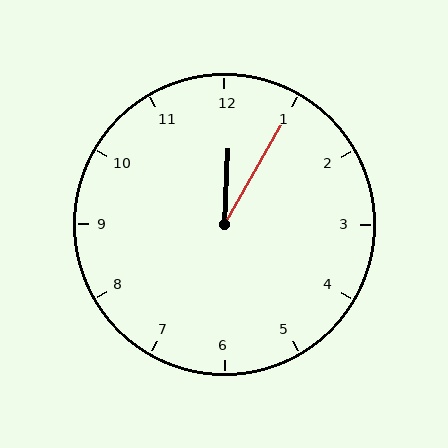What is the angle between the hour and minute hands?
Approximately 28 degrees.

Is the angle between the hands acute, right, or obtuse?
It is acute.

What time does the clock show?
12:05.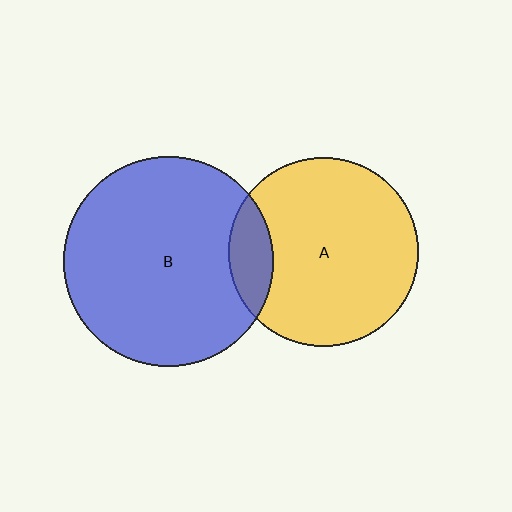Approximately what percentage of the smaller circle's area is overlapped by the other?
Approximately 15%.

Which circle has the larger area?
Circle B (blue).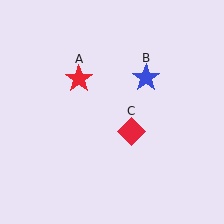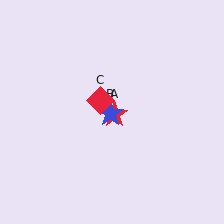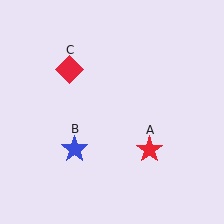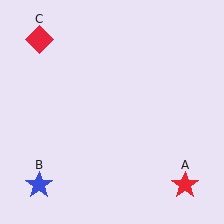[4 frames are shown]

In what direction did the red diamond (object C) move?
The red diamond (object C) moved up and to the left.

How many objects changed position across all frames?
3 objects changed position: red star (object A), blue star (object B), red diamond (object C).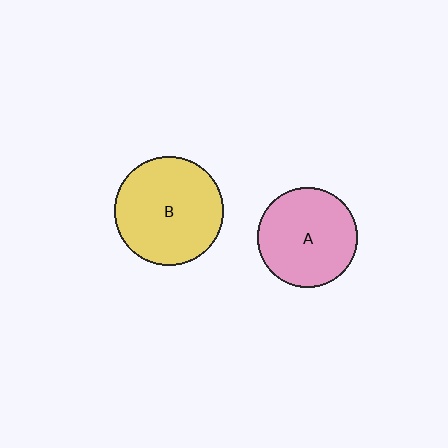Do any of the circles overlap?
No, none of the circles overlap.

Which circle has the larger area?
Circle B (yellow).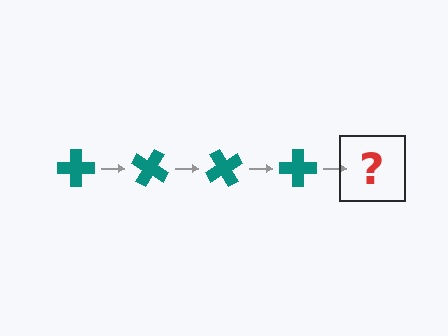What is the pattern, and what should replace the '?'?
The pattern is that the cross rotates 30 degrees each step. The '?' should be a teal cross rotated 120 degrees.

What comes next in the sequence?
The next element should be a teal cross rotated 120 degrees.